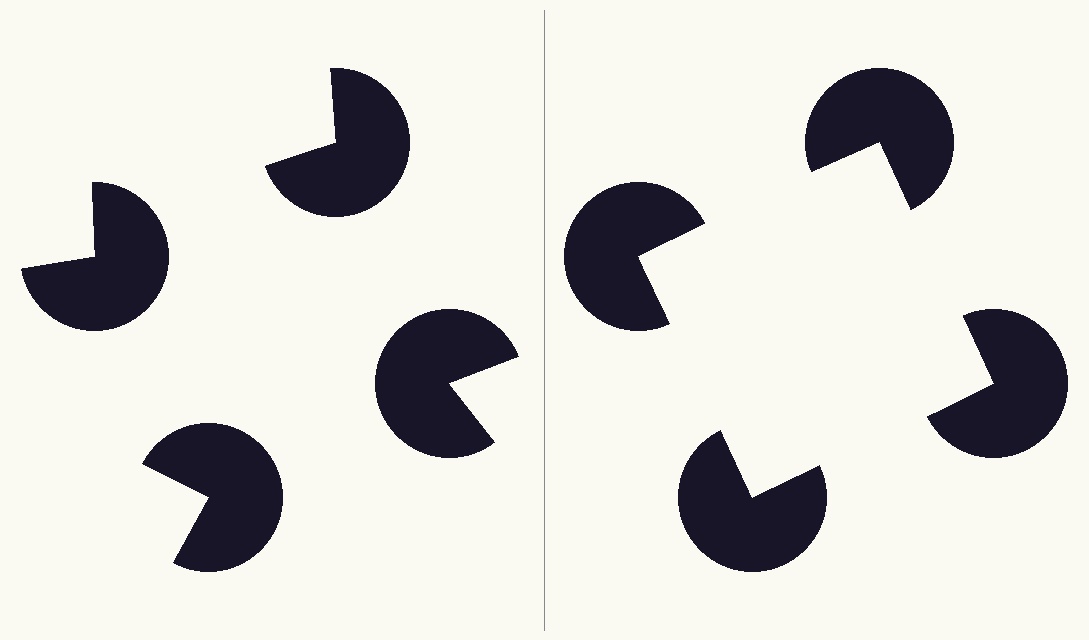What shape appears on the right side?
An illusory square.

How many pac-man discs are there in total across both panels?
8 — 4 on each side.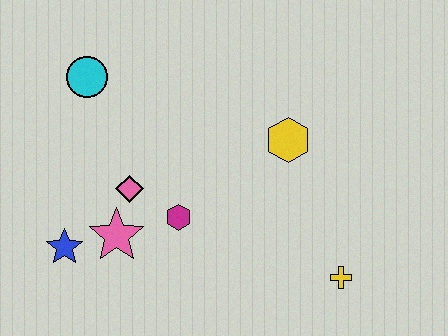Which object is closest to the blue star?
The pink star is closest to the blue star.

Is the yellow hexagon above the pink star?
Yes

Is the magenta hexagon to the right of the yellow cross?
No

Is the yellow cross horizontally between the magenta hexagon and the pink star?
No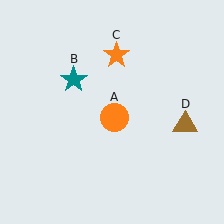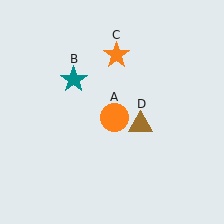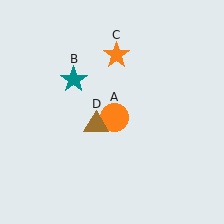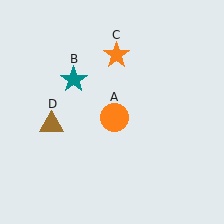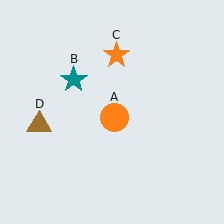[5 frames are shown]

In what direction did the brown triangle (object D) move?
The brown triangle (object D) moved left.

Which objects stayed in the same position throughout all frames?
Orange circle (object A) and teal star (object B) and orange star (object C) remained stationary.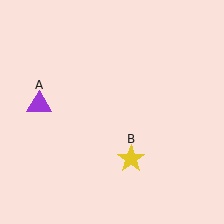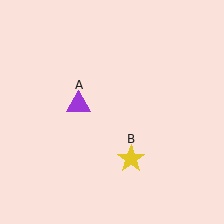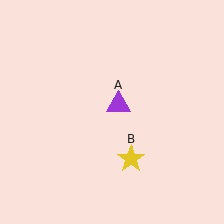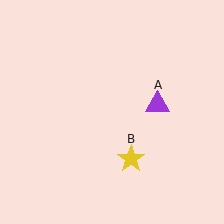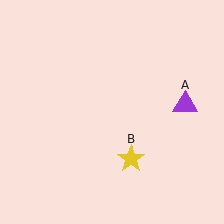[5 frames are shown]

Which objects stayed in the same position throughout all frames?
Yellow star (object B) remained stationary.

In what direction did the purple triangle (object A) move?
The purple triangle (object A) moved right.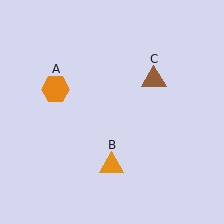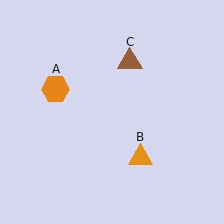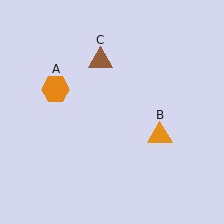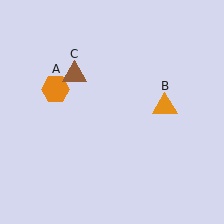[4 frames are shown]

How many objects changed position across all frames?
2 objects changed position: orange triangle (object B), brown triangle (object C).